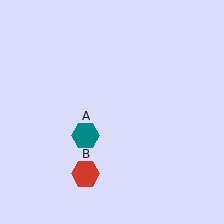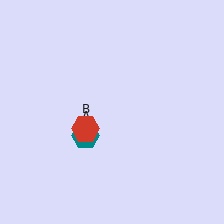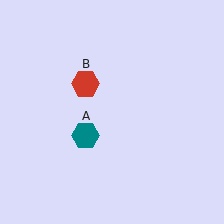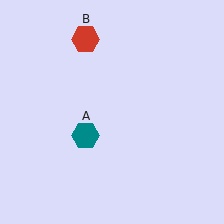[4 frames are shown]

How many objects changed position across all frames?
1 object changed position: red hexagon (object B).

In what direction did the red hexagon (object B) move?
The red hexagon (object B) moved up.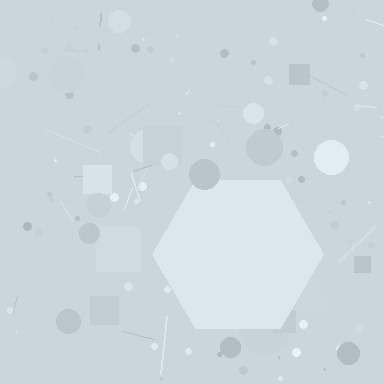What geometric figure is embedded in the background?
A hexagon is embedded in the background.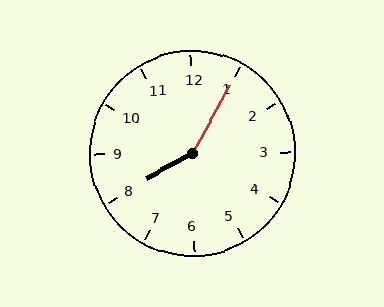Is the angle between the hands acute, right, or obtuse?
It is obtuse.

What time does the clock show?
8:05.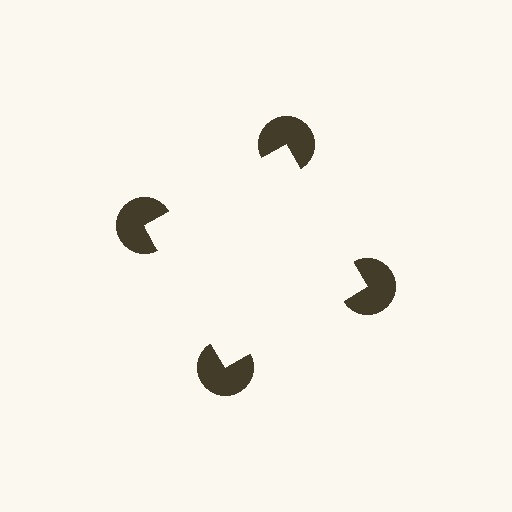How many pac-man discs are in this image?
There are 4 — one at each vertex of the illusory square.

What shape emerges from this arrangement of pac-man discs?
An illusory square — its edges are inferred from the aligned wedge cuts in the pac-man discs, not physically drawn.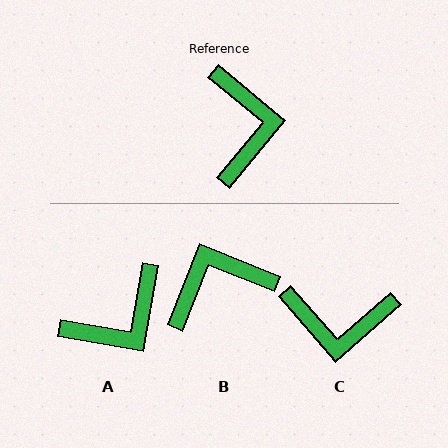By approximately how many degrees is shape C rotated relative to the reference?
Approximately 99 degrees clockwise.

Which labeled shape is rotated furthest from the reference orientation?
B, about 108 degrees away.